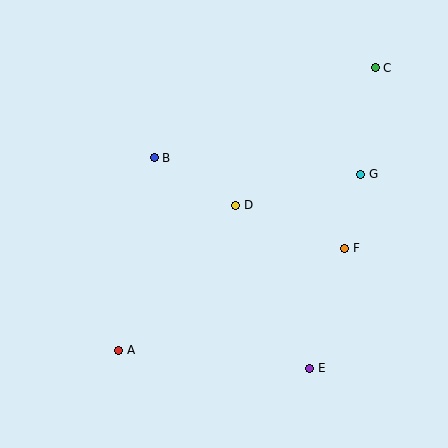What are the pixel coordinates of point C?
Point C is at (375, 68).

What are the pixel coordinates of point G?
Point G is at (361, 174).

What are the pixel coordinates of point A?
Point A is at (119, 350).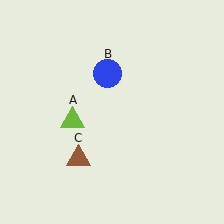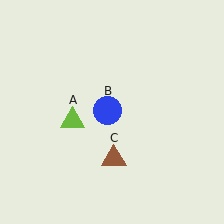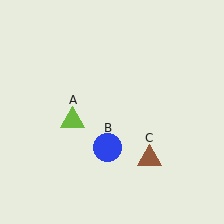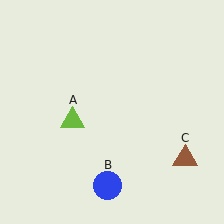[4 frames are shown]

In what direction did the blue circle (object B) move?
The blue circle (object B) moved down.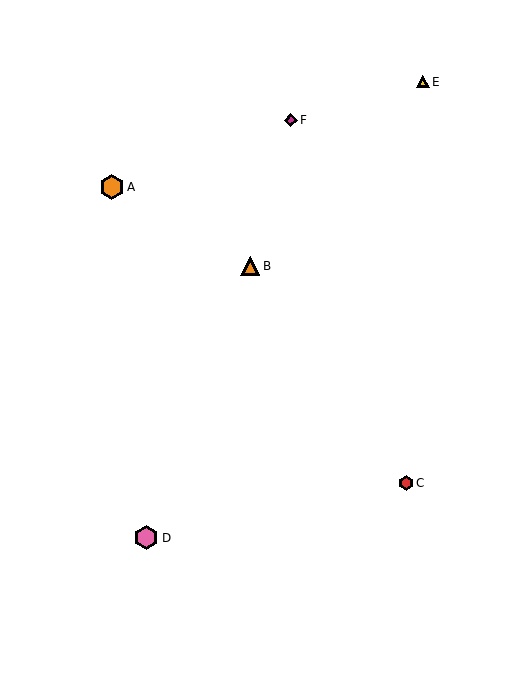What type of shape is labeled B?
Shape B is an orange triangle.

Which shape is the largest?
The pink hexagon (labeled D) is the largest.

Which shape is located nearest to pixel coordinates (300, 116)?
The magenta diamond (labeled F) at (291, 120) is nearest to that location.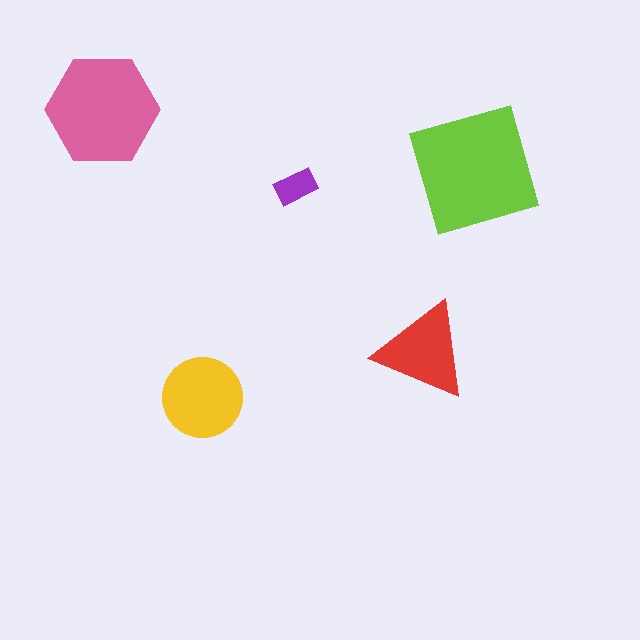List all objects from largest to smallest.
The lime square, the pink hexagon, the yellow circle, the red triangle, the purple rectangle.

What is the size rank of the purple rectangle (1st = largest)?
5th.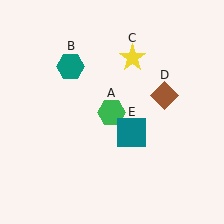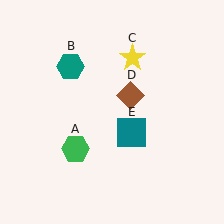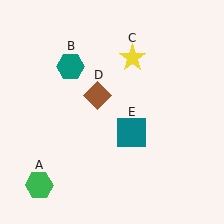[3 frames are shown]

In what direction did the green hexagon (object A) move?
The green hexagon (object A) moved down and to the left.